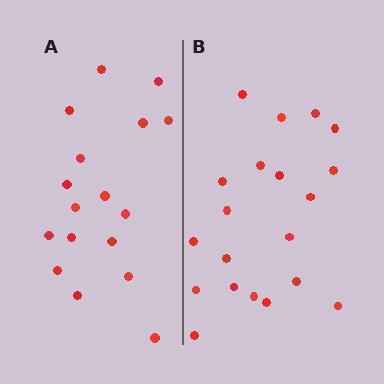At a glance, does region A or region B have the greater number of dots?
Region B (the right region) has more dots.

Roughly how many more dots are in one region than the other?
Region B has just a few more — roughly 2 or 3 more dots than region A.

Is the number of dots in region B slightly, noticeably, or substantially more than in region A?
Region B has only slightly more — the two regions are fairly close. The ratio is roughly 1.2 to 1.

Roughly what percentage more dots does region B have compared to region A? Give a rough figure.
About 20% more.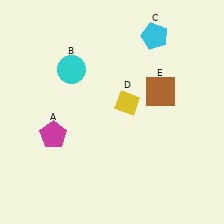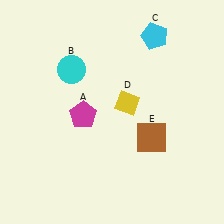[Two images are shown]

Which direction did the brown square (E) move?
The brown square (E) moved down.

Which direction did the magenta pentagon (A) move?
The magenta pentagon (A) moved right.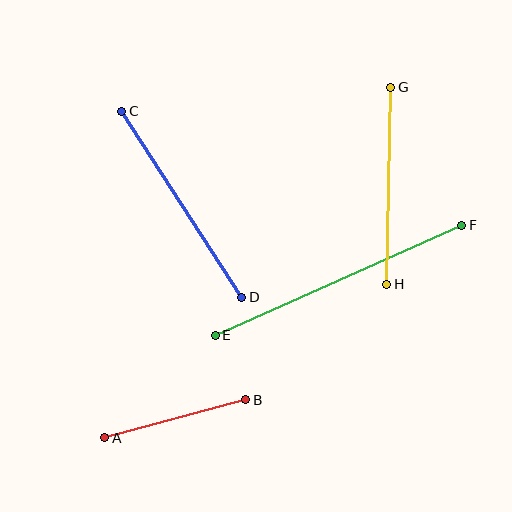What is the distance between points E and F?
The distance is approximately 270 pixels.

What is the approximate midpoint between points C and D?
The midpoint is at approximately (182, 204) pixels.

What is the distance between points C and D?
The distance is approximately 222 pixels.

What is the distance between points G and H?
The distance is approximately 197 pixels.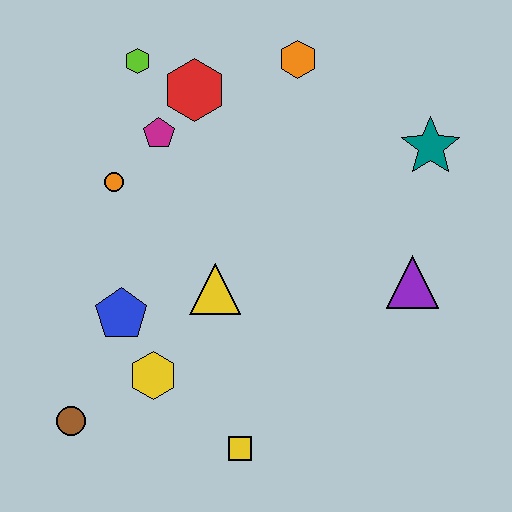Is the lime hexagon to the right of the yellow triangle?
No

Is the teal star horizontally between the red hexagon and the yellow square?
No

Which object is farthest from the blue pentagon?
The teal star is farthest from the blue pentagon.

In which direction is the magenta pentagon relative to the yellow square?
The magenta pentagon is above the yellow square.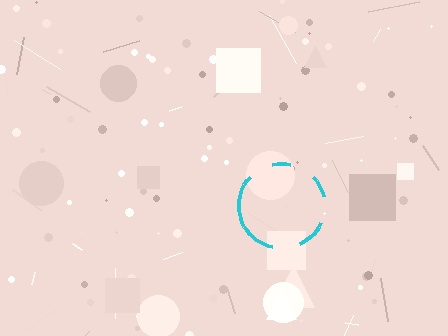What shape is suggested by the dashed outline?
The dashed outline suggests a circle.